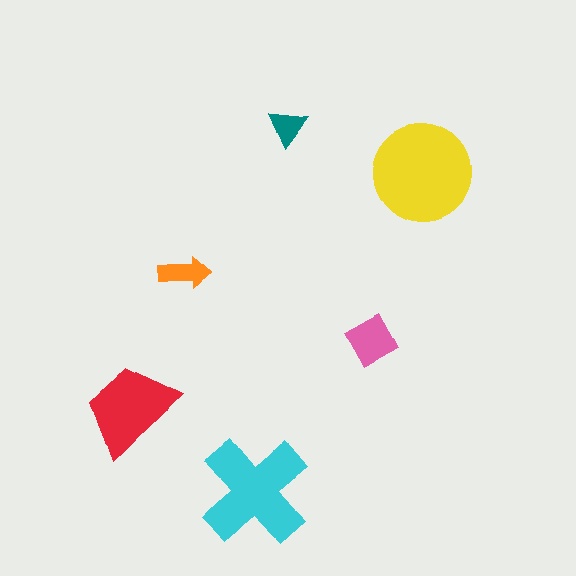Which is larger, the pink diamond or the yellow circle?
The yellow circle.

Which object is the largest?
The yellow circle.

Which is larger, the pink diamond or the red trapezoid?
The red trapezoid.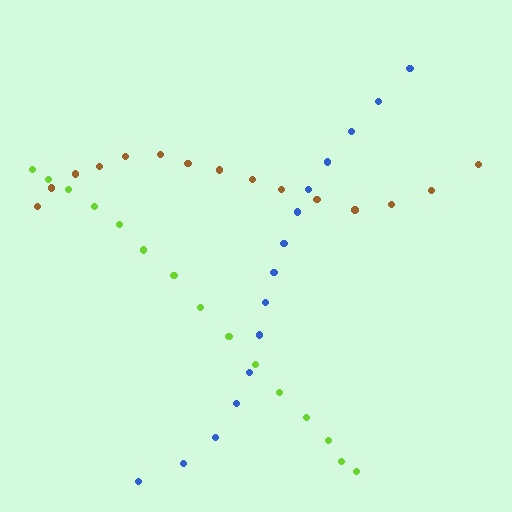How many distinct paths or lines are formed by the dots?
There are 3 distinct paths.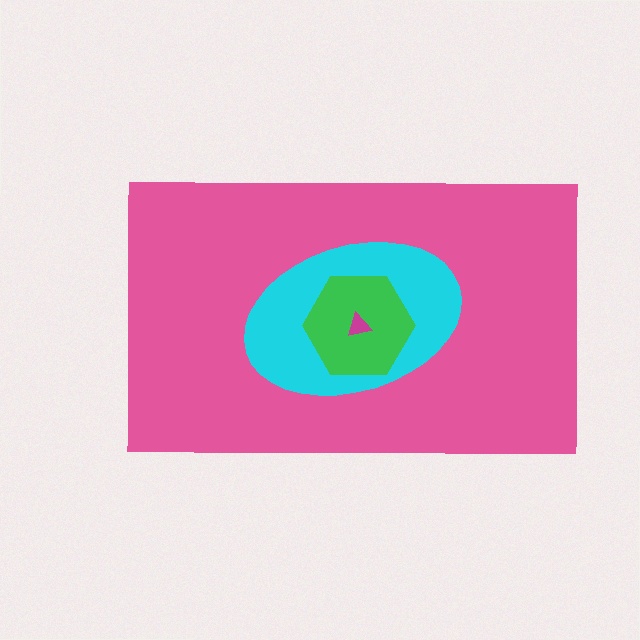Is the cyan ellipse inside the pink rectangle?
Yes.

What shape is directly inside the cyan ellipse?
The green hexagon.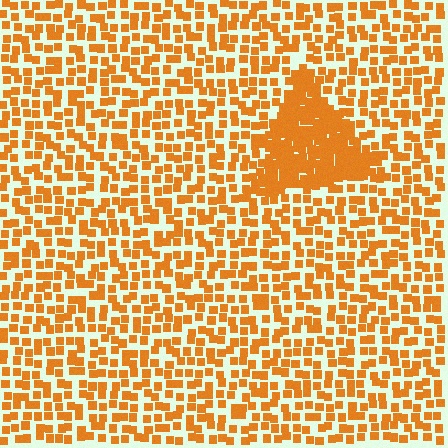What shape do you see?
I see a triangle.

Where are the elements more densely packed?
The elements are more densely packed inside the triangle boundary.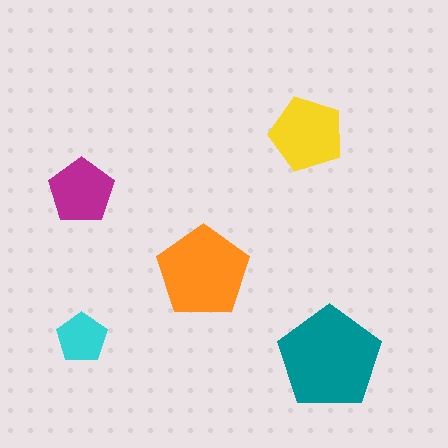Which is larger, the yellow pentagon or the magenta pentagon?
The yellow one.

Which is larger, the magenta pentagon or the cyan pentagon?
The magenta one.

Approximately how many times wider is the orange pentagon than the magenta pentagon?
About 1.5 times wider.